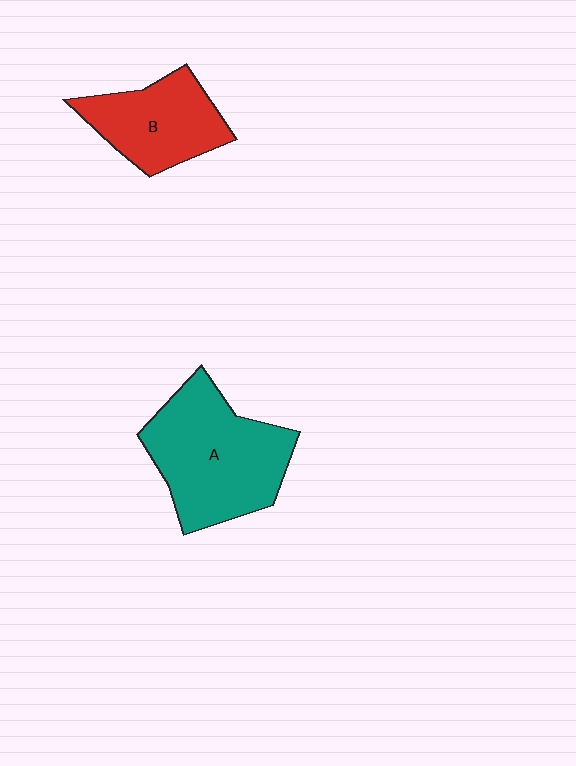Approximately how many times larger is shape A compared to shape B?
Approximately 1.5 times.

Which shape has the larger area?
Shape A (teal).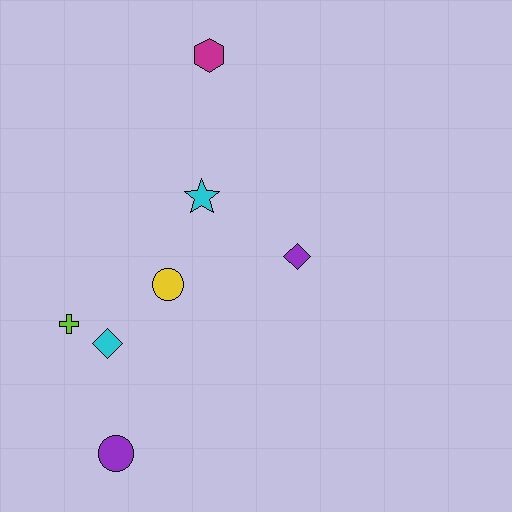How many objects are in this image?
There are 7 objects.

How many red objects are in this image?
There are no red objects.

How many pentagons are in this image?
There are no pentagons.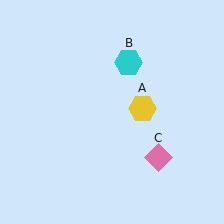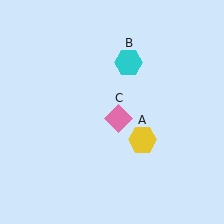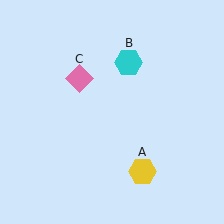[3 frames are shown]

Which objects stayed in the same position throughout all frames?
Cyan hexagon (object B) remained stationary.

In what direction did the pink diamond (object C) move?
The pink diamond (object C) moved up and to the left.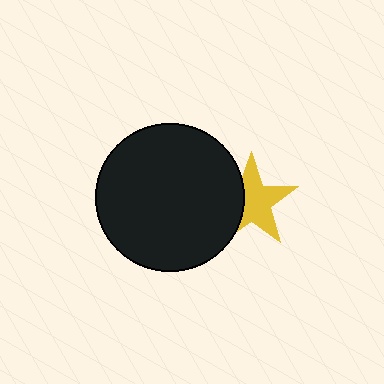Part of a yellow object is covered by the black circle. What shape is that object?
It is a star.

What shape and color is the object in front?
The object in front is a black circle.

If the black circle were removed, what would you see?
You would see the complete yellow star.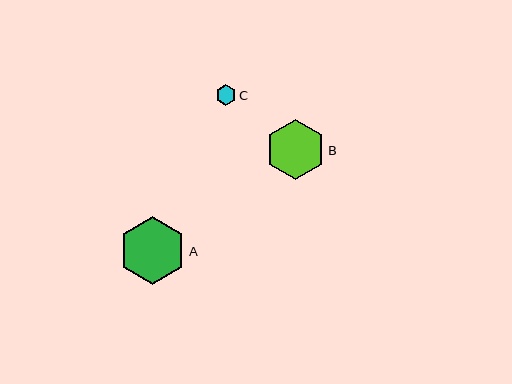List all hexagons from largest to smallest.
From largest to smallest: A, B, C.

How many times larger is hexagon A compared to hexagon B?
Hexagon A is approximately 1.1 times the size of hexagon B.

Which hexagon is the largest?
Hexagon A is the largest with a size of approximately 68 pixels.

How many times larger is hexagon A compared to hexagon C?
Hexagon A is approximately 3.3 times the size of hexagon C.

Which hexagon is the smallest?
Hexagon C is the smallest with a size of approximately 20 pixels.